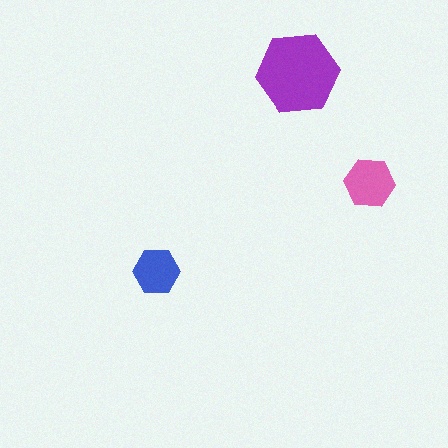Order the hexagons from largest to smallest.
the purple one, the pink one, the blue one.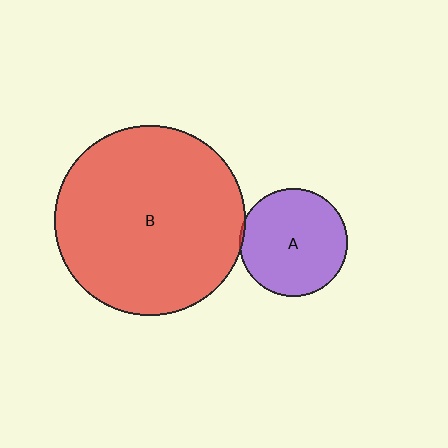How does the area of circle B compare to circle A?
Approximately 3.1 times.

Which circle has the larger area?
Circle B (red).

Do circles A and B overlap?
Yes.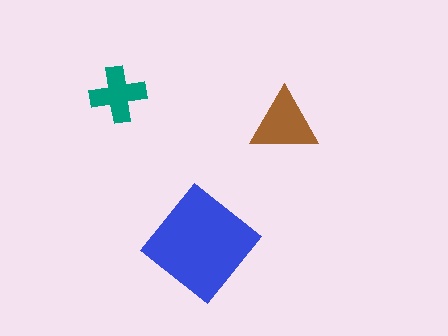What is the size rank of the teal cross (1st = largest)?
3rd.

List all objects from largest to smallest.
The blue diamond, the brown triangle, the teal cross.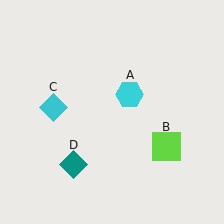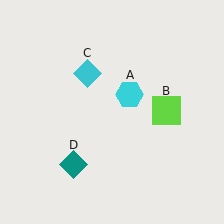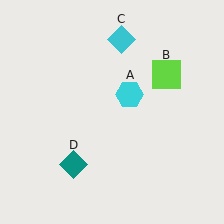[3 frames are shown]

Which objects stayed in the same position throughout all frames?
Cyan hexagon (object A) and teal diamond (object D) remained stationary.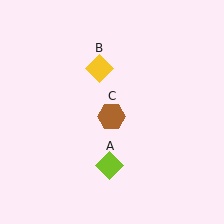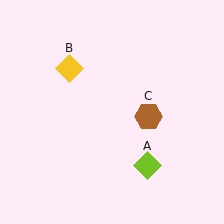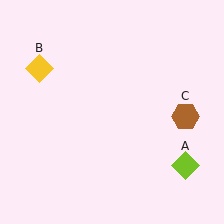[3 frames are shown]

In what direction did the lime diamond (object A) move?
The lime diamond (object A) moved right.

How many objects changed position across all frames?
3 objects changed position: lime diamond (object A), yellow diamond (object B), brown hexagon (object C).